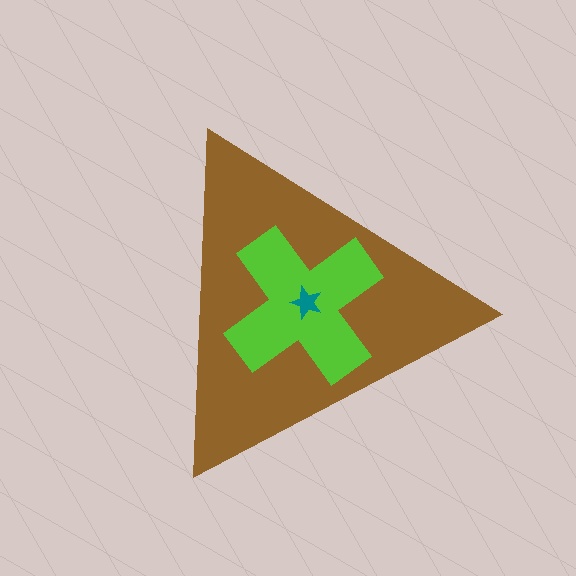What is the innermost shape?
The teal star.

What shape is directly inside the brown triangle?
The lime cross.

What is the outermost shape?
The brown triangle.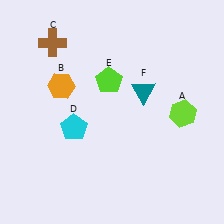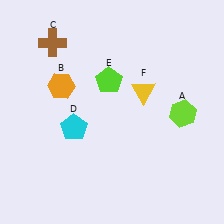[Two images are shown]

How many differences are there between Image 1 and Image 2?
There is 1 difference between the two images.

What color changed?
The triangle (F) changed from teal in Image 1 to yellow in Image 2.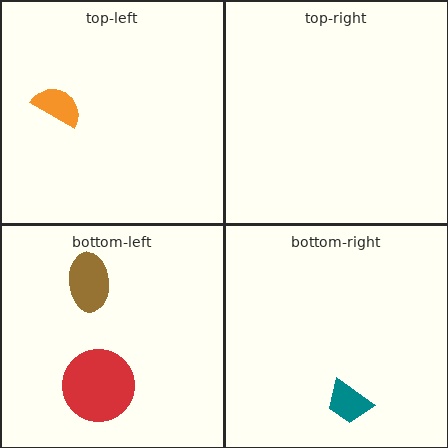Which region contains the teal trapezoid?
The bottom-right region.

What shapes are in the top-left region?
The orange semicircle.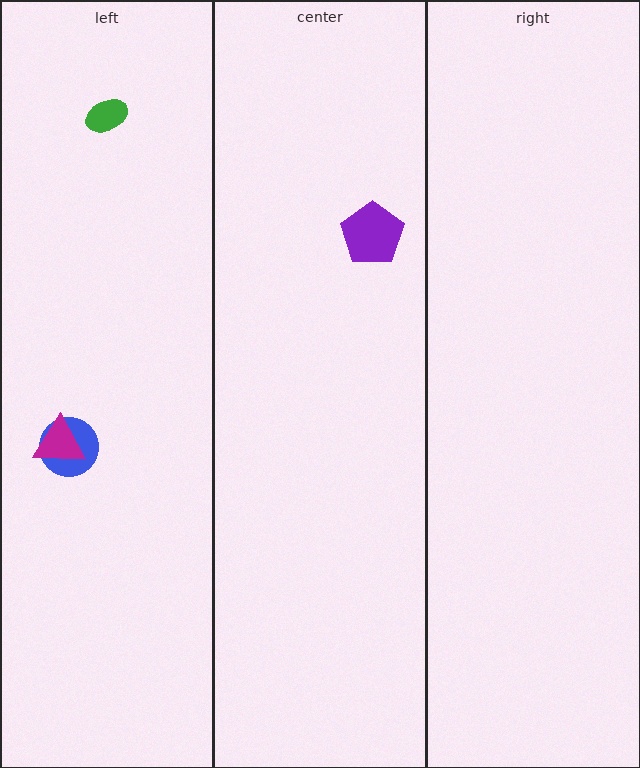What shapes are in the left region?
The blue circle, the magenta triangle, the green ellipse.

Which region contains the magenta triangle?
The left region.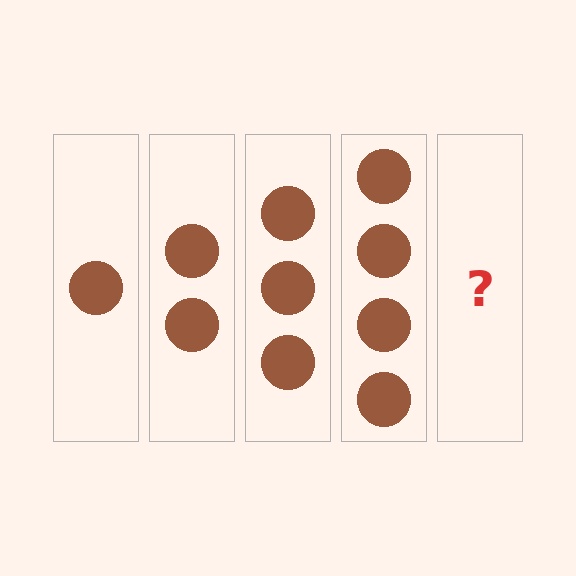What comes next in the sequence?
The next element should be 5 circles.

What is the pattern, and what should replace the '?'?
The pattern is that each step adds one more circle. The '?' should be 5 circles.